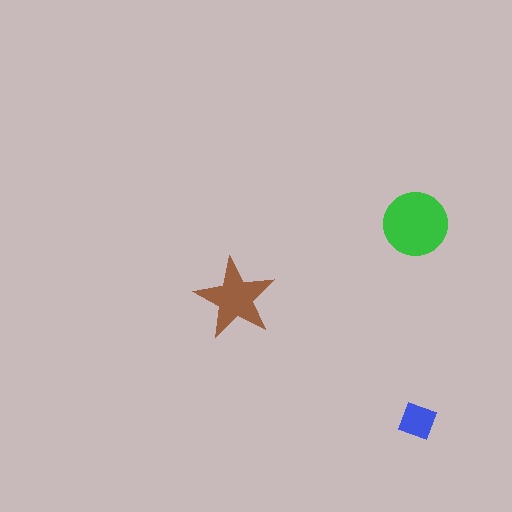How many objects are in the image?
There are 3 objects in the image.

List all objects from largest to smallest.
The green circle, the brown star, the blue diamond.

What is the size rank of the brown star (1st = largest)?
2nd.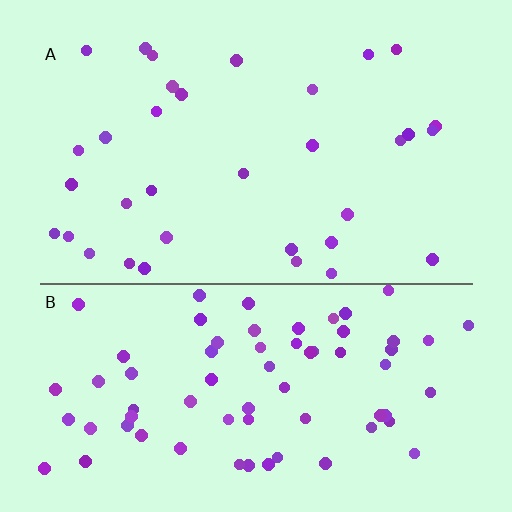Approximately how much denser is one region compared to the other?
Approximately 2.1× — region B over region A.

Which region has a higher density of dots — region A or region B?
B (the bottom).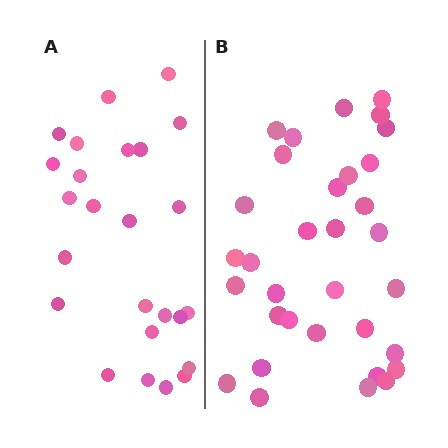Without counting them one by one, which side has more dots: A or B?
Region B (the right region) has more dots.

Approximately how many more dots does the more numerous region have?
Region B has roughly 8 or so more dots than region A.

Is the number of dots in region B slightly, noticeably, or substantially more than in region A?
Region B has noticeably more, but not dramatically so. The ratio is roughly 1.3 to 1.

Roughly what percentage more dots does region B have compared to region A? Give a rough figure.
About 30% more.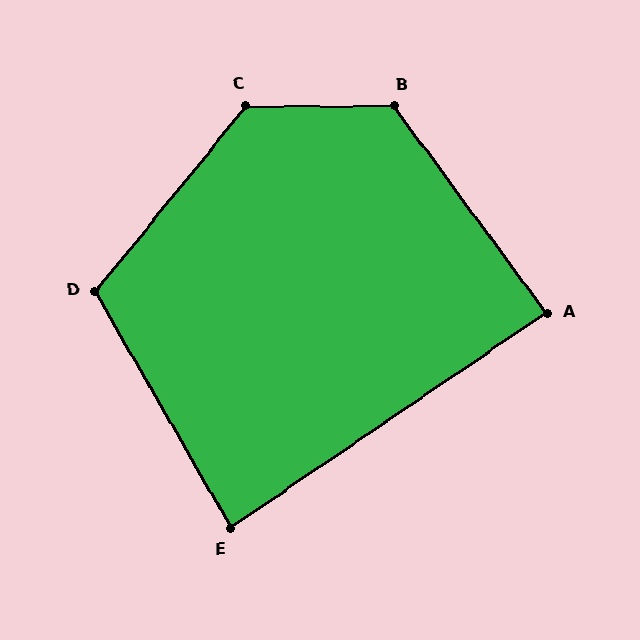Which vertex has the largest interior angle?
C, at approximately 129 degrees.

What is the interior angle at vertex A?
Approximately 88 degrees (approximately right).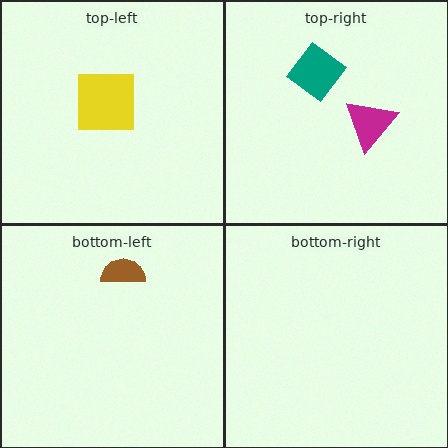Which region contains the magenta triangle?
The top-right region.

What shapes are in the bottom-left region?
The brown semicircle.